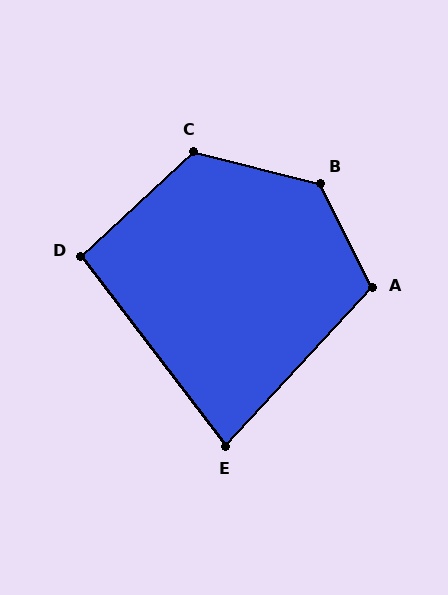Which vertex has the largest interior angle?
B, at approximately 131 degrees.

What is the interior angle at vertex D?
Approximately 96 degrees (obtuse).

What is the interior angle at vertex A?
Approximately 110 degrees (obtuse).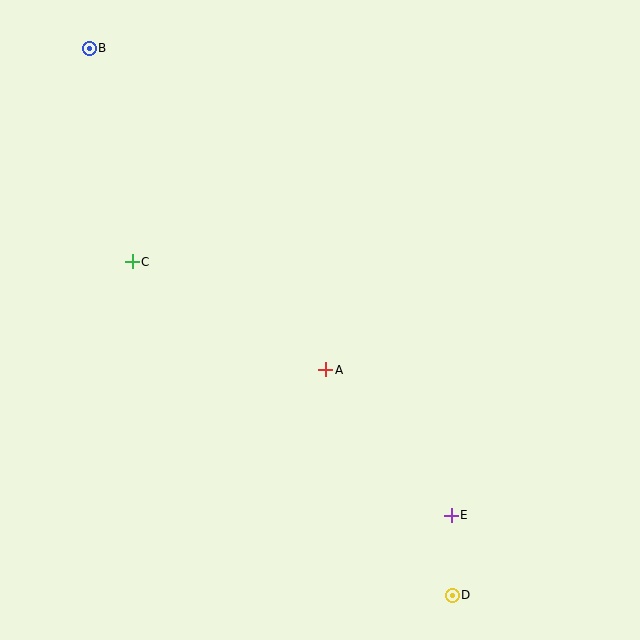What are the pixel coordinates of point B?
Point B is at (89, 48).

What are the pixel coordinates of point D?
Point D is at (452, 595).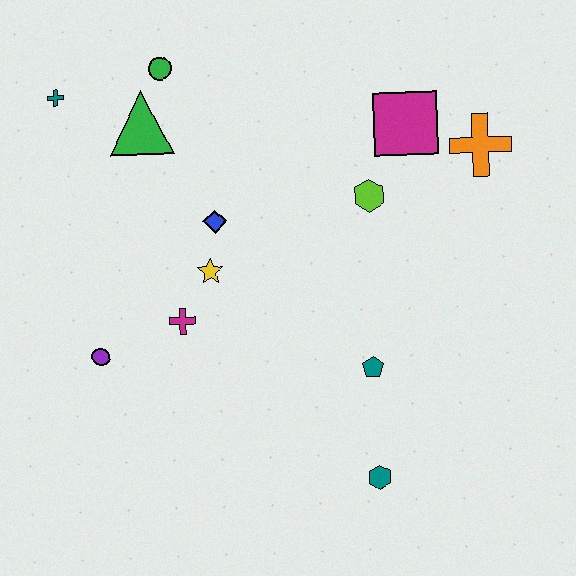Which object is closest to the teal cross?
The green triangle is closest to the teal cross.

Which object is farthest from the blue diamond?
The teal hexagon is farthest from the blue diamond.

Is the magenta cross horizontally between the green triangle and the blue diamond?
Yes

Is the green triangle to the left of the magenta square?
Yes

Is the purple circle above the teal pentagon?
Yes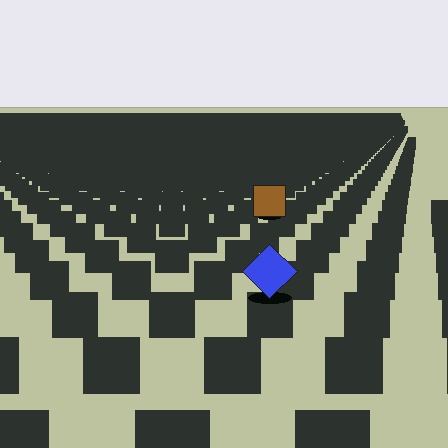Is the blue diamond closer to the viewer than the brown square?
Yes. The blue diamond is closer — you can tell from the texture gradient: the ground texture is coarser near it.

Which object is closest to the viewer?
The blue diamond is closest. The texture marks near it are larger and more spread out.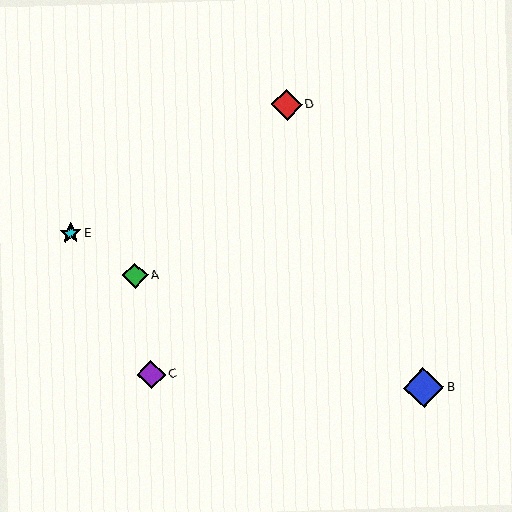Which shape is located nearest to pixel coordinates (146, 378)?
The purple diamond (labeled C) at (151, 375) is nearest to that location.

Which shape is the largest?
The blue diamond (labeled B) is the largest.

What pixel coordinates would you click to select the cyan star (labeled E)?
Click at (71, 233) to select the cyan star E.